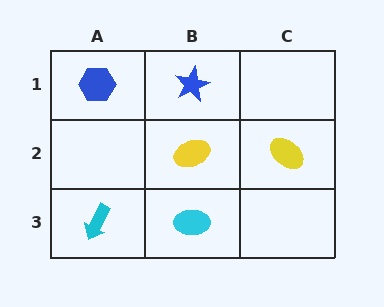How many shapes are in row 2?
2 shapes.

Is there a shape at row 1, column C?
No, that cell is empty.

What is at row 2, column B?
A yellow ellipse.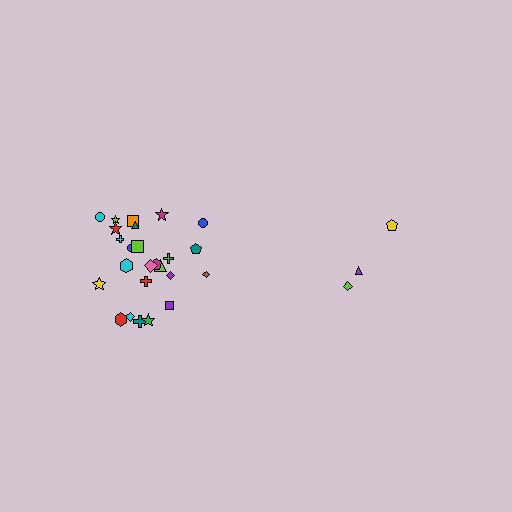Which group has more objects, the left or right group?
The left group.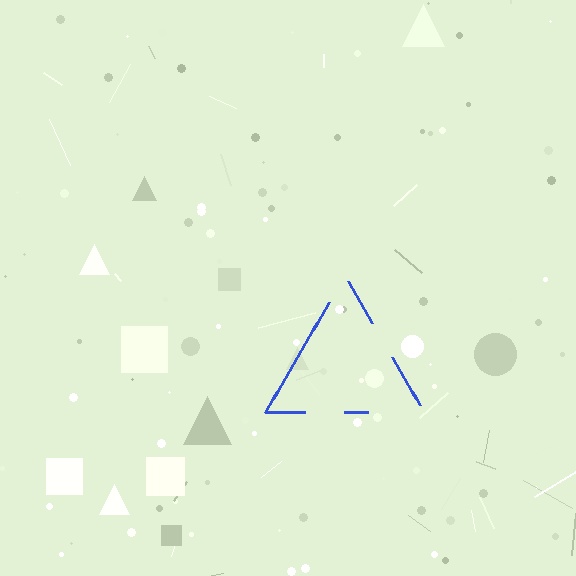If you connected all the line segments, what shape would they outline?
They would outline a triangle.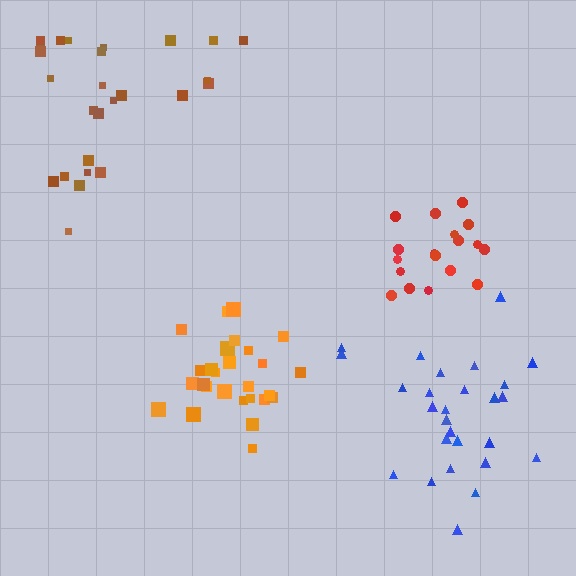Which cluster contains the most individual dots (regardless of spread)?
Orange (27).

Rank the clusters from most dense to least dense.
orange, red, blue, brown.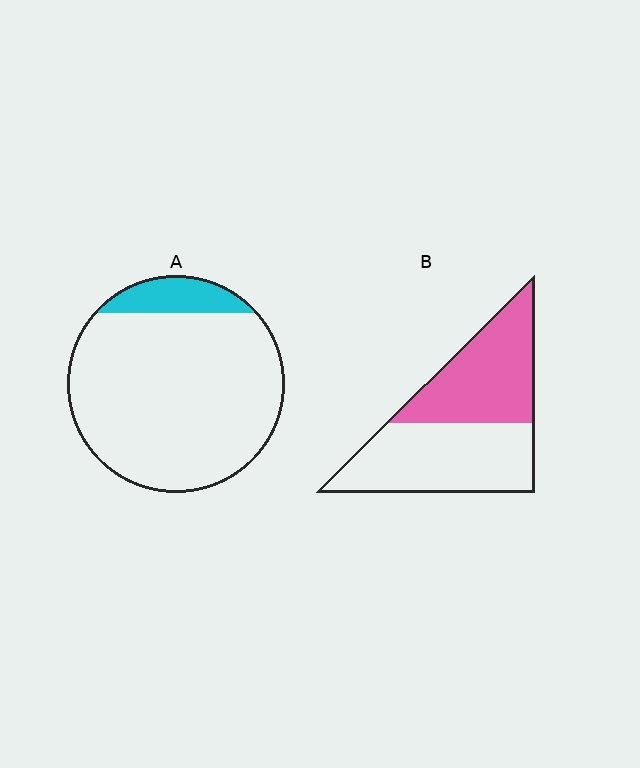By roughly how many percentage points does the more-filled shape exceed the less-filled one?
By roughly 35 percentage points (B over A).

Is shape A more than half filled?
No.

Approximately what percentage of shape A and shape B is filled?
A is approximately 10% and B is approximately 45%.